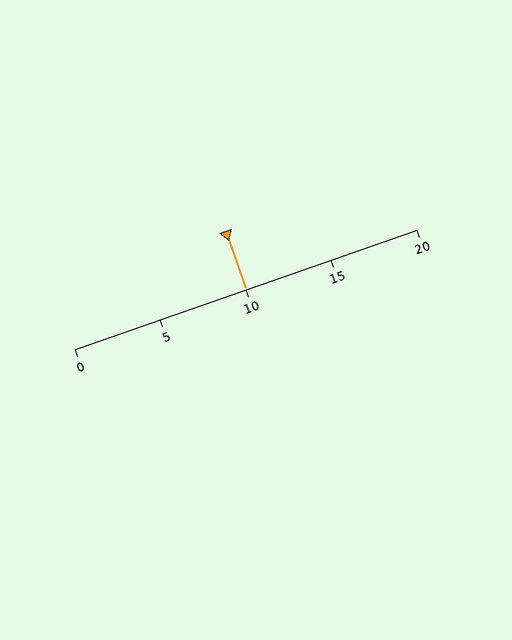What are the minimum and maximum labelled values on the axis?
The axis runs from 0 to 20.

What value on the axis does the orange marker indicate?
The marker indicates approximately 10.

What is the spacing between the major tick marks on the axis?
The major ticks are spaced 5 apart.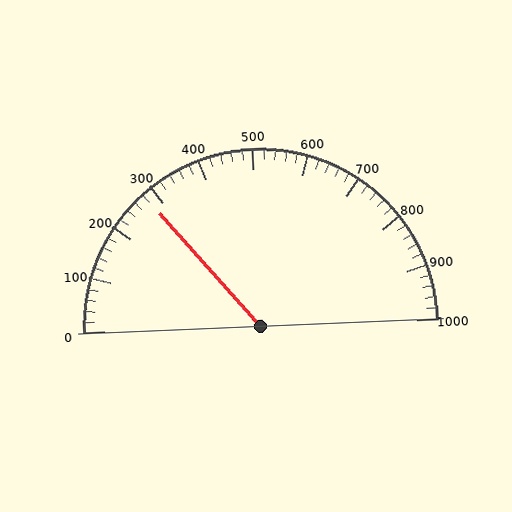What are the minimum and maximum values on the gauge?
The gauge ranges from 0 to 1000.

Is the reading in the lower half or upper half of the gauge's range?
The reading is in the lower half of the range (0 to 1000).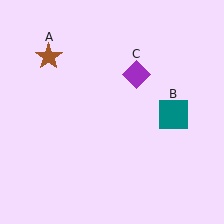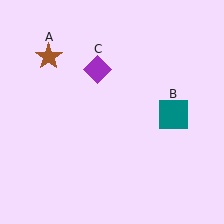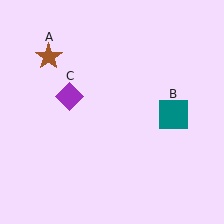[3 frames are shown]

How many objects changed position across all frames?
1 object changed position: purple diamond (object C).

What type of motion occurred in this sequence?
The purple diamond (object C) rotated counterclockwise around the center of the scene.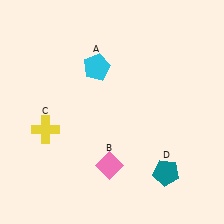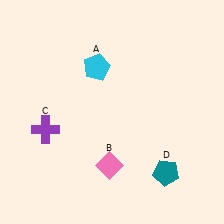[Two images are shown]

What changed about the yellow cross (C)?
In Image 1, C is yellow. In Image 2, it changed to purple.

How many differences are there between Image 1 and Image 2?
There is 1 difference between the two images.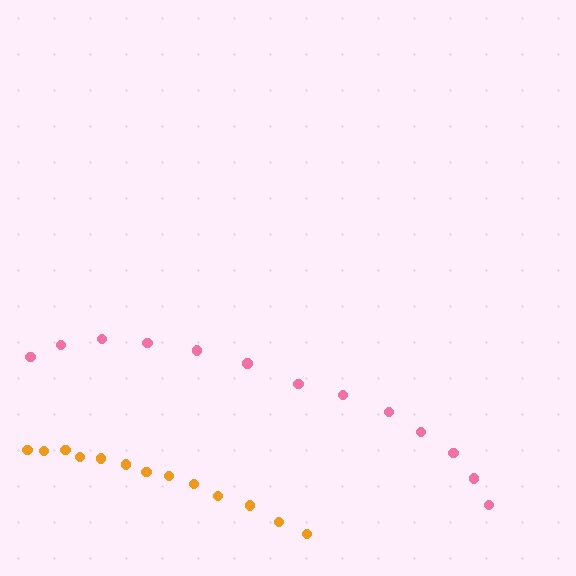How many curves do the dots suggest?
There are 2 distinct paths.